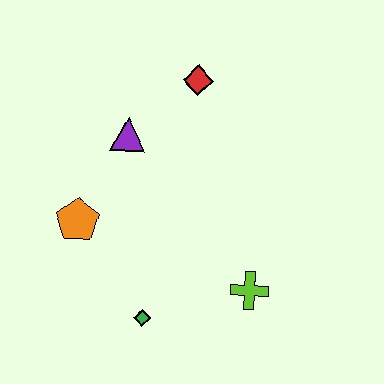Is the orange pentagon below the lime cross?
No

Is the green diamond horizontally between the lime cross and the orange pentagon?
Yes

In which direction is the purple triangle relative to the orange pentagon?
The purple triangle is above the orange pentagon.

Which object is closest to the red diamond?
The purple triangle is closest to the red diamond.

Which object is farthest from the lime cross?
The red diamond is farthest from the lime cross.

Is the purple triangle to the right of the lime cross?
No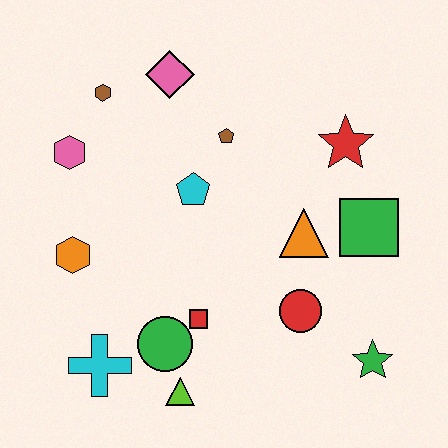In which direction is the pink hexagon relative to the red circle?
The pink hexagon is to the left of the red circle.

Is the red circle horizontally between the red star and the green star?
No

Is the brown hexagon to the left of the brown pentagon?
Yes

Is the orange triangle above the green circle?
Yes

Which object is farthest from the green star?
The brown hexagon is farthest from the green star.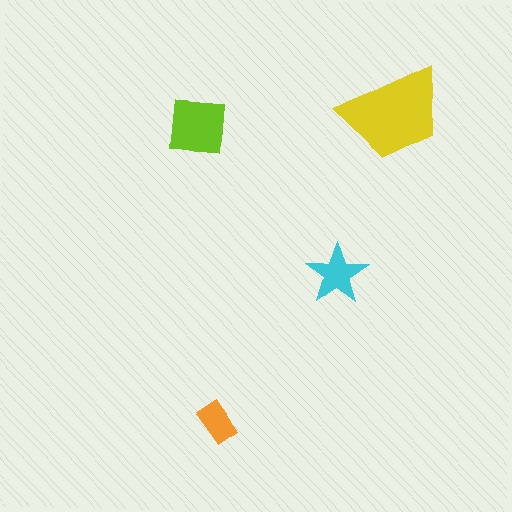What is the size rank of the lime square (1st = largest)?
2nd.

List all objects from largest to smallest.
The yellow trapezoid, the lime square, the cyan star, the orange rectangle.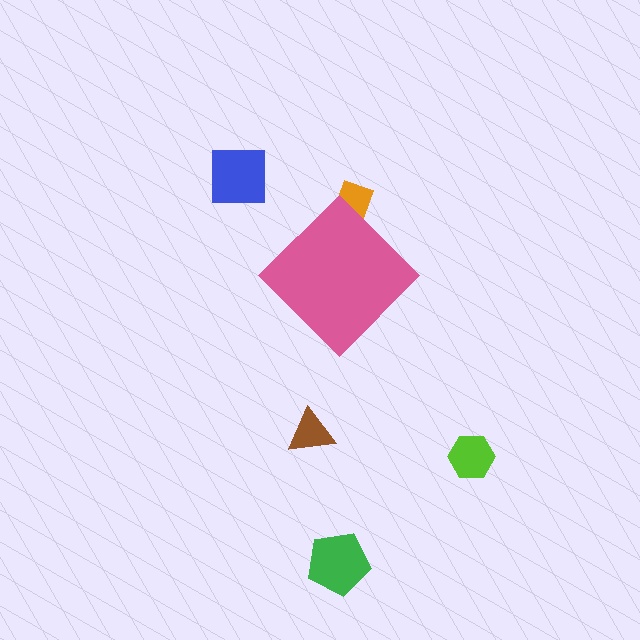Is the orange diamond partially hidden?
Yes, the orange diamond is partially hidden behind the pink diamond.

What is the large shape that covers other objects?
A pink diamond.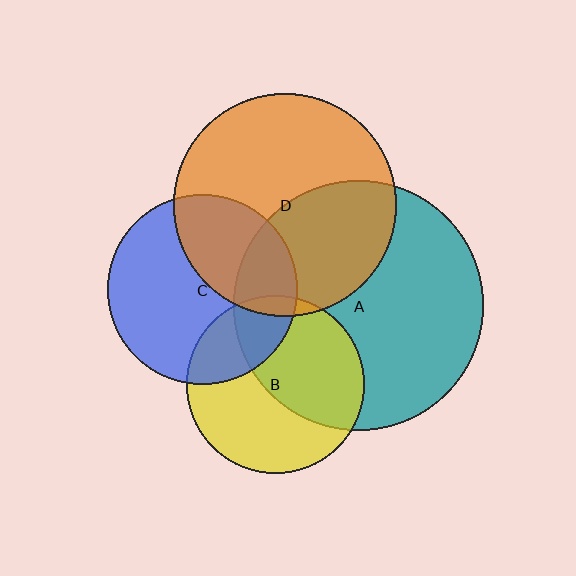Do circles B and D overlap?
Yes.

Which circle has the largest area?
Circle A (teal).